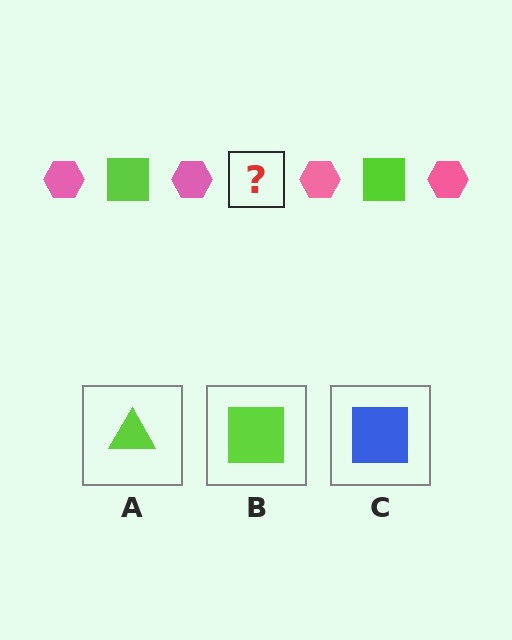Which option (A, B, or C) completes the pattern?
B.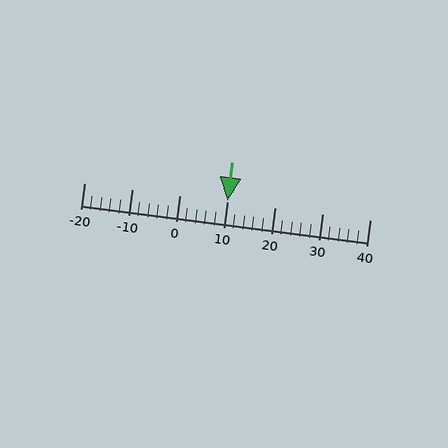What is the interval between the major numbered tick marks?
The major tick marks are spaced 10 units apart.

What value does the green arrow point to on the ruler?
The green arrow points to approximately 10.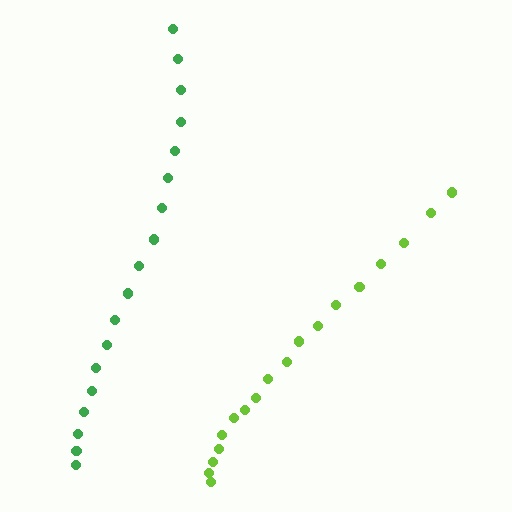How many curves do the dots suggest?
There are 2 distinct paths.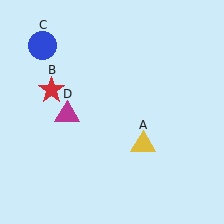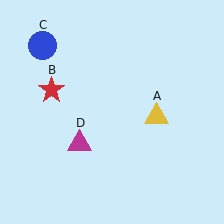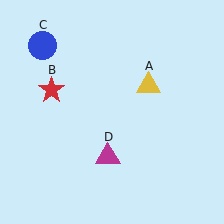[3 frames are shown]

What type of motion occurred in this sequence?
The yellow triangle (object A), magenta triangle (object D) rotated counterclockwise around the center of the scene.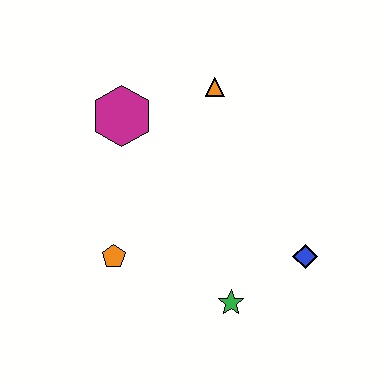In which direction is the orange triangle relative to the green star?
The orange triangle is above the green star.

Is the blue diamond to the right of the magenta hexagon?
Yes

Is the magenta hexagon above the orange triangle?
No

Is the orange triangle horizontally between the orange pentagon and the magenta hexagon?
No